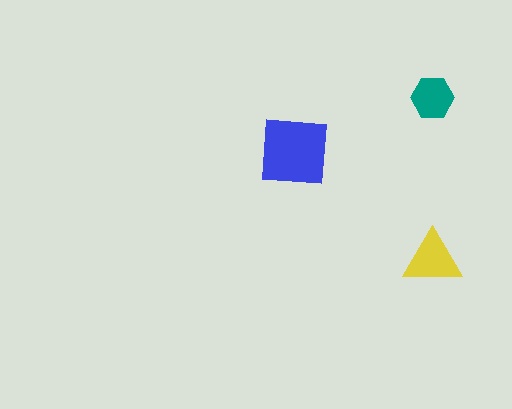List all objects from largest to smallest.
The blue square, the yellow triangle, the teal hexagon.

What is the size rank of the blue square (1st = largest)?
1st.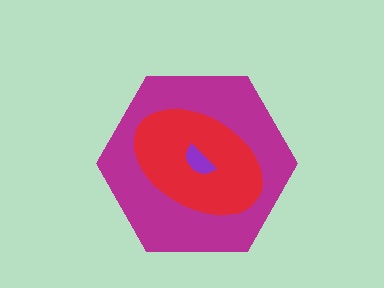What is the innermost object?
The purple semicircle.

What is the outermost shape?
The magenta hexagon.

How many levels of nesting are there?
3.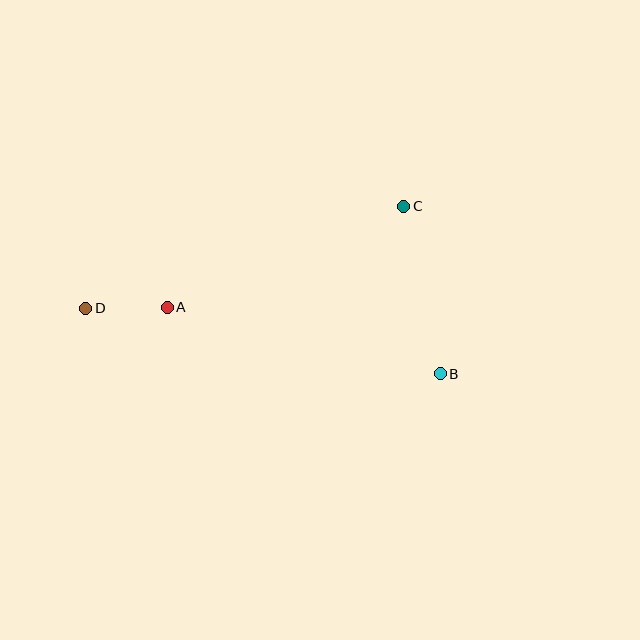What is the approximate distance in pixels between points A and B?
The distance between A and B is approximately 281 pixels.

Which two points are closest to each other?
Points A and D are closest to each other.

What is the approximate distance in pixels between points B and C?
The distance between B and C is approximately 171 pixels.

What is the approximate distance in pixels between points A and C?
The distance between A and C is approximately 257 pixels.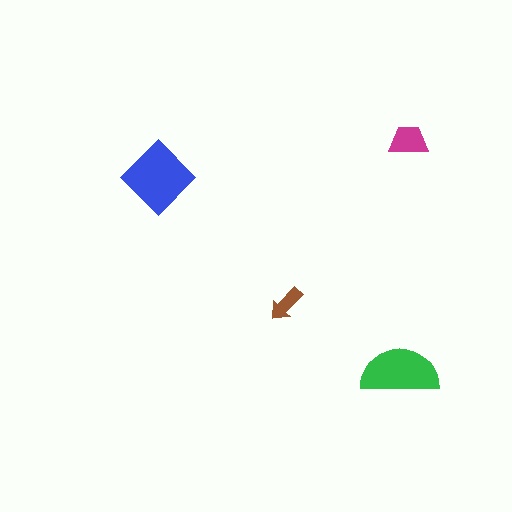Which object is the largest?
The blue diamond.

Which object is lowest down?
The green semicircle is bottommost.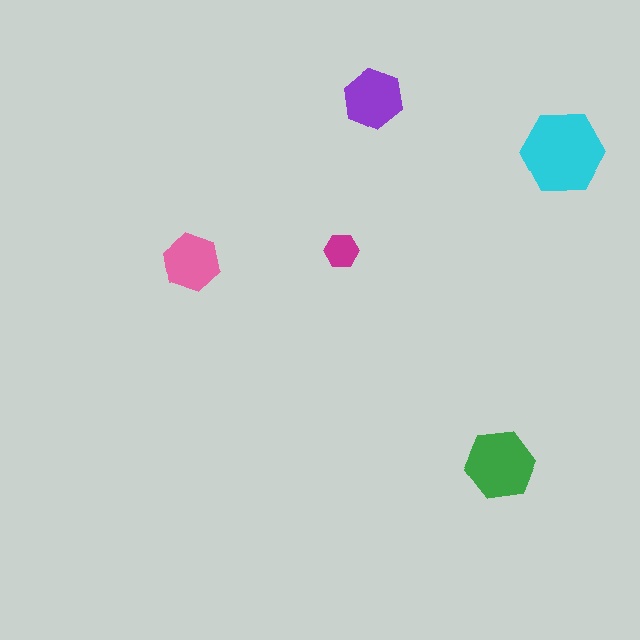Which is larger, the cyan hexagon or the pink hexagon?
The cyan one.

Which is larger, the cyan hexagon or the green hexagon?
The cyan one.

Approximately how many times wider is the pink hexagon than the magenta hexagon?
About 1.5 times wider.